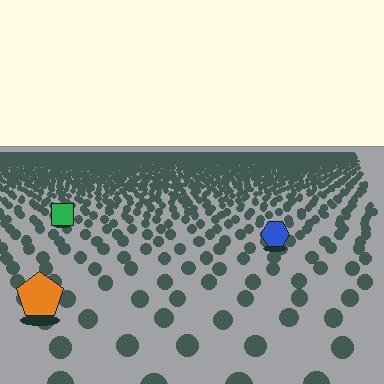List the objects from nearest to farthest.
From nearest to farthest: the orange pentagon, the blue hexagon, the green square.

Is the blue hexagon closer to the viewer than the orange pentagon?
No. The orange pentagon is closer — you can tell from the texture gradient: the ground texture is coarser near it.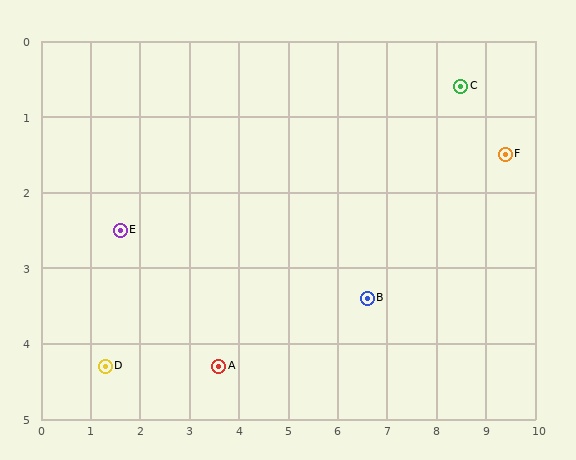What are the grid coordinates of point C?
Point C is at approximately (8.5, 0.6).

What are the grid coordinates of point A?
Point A is at approximately (3.6, 4.3).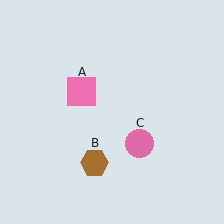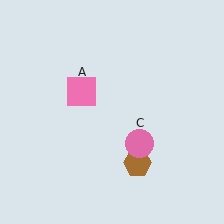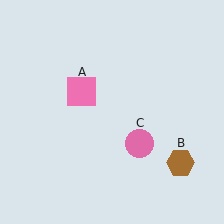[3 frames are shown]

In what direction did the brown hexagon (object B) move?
The brown hexagon (object B) moved right.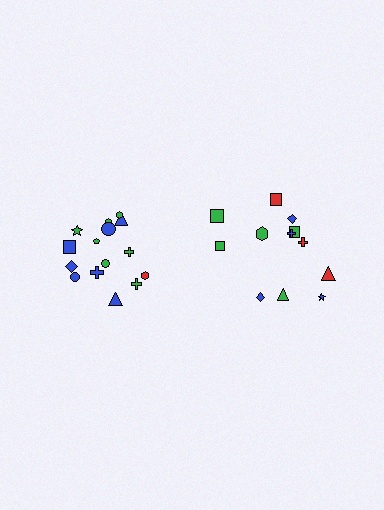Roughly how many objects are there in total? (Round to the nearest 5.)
Roughly 25 objects in total.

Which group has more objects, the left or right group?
The left group.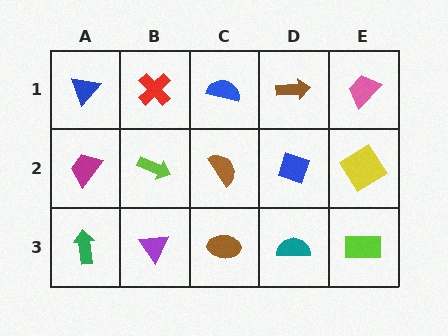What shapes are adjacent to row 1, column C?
A brown semicircle (row 2, column C), a red cross (row 1, column B), a brown arrow (row 1, column D).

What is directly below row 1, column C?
A brown semicircle.